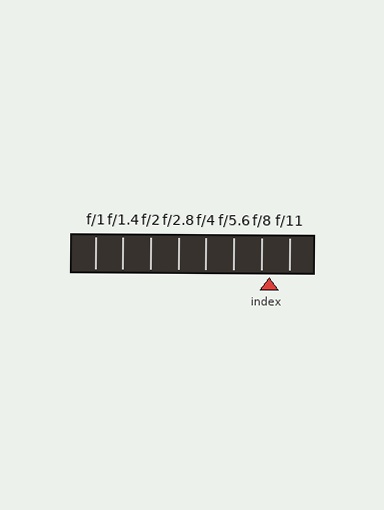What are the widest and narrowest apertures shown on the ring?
The widest aperture shown is f/1 and the narrowest is f/11.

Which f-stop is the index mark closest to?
The index mark is closest to f/8.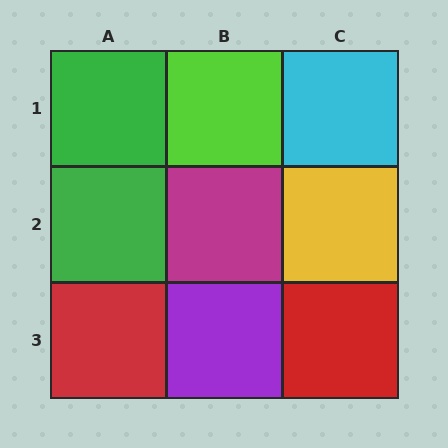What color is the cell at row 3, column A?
Red.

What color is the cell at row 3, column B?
Purple.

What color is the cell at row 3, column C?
Red.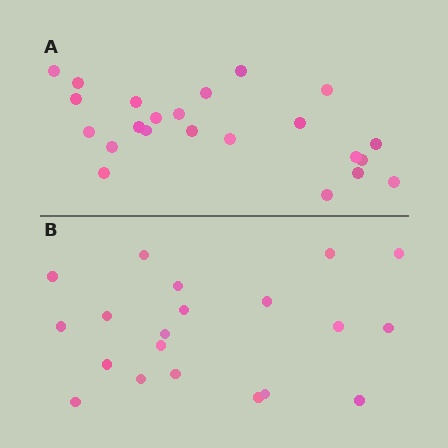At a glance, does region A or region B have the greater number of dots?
Region A (the top region) has more dots.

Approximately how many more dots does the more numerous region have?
Region A has just a few more — roughly 2 or 3 more dots than region B.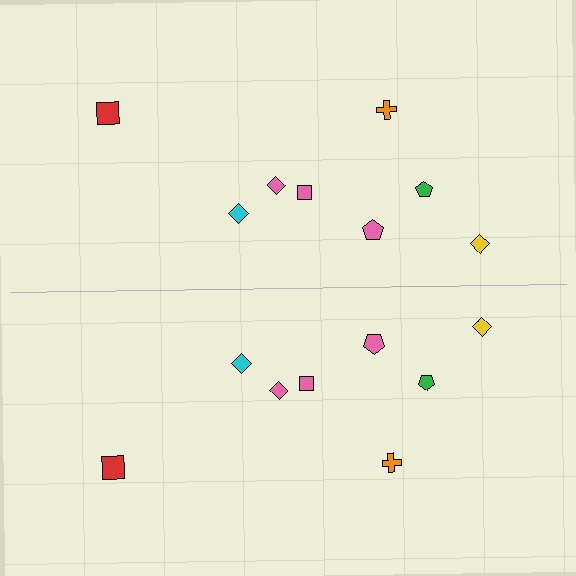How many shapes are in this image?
There are 16 shapes in this image.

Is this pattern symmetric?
Yes, this pattern has bilateral (reflection) symmetry.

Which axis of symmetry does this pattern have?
The pattern has a horizontal axis of symmetry running through the center of the image.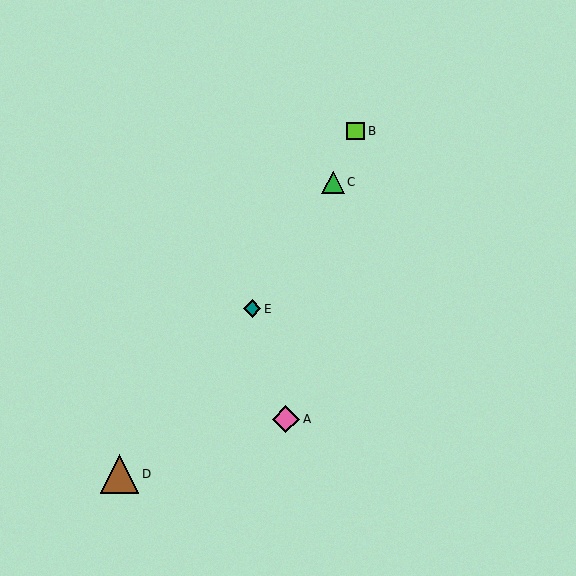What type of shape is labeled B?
Shape B is a lime square.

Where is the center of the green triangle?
The center of the green triangle is at (333, 182).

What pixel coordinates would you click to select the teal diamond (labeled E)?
Click at (252, 309) to select the teal diamond E.